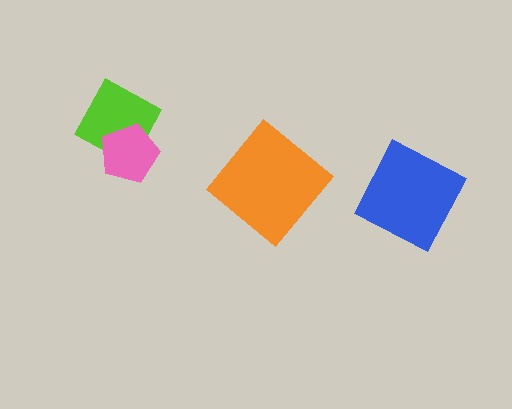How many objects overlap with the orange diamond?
0 objects overlap with the orange diamond.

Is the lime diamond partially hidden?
Yes, it is partially covered by another shape.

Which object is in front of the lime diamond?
The pink pentagon is in front of the lime diamond.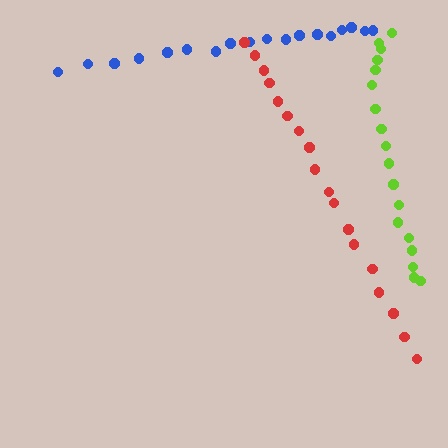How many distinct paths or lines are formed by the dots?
There are 3 distinct paths.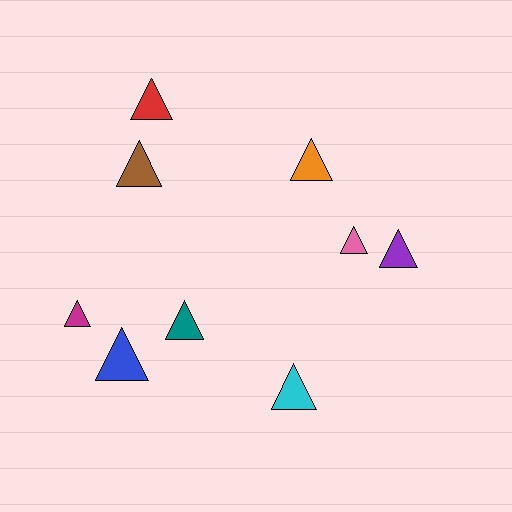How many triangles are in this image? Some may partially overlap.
There are 9 triangles.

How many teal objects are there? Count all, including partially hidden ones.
There is 1 teal object.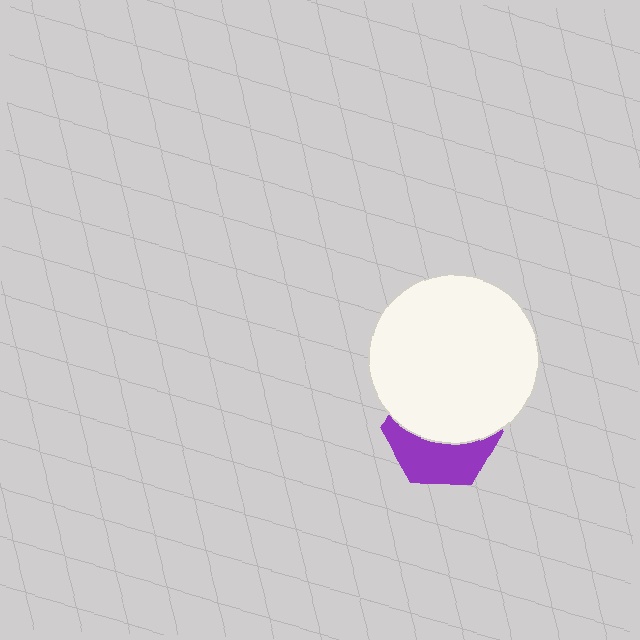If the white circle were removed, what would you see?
You would see the complete purple hexagon.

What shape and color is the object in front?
The object in front is a white circle.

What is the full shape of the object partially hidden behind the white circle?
The partially hidden object is a purple hexagon.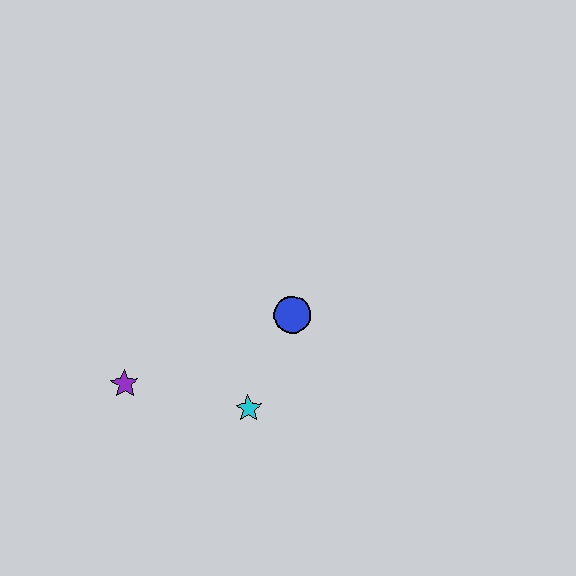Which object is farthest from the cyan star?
The purple star is farthest from the cyan star.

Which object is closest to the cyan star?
The blue circle is closest to the cyan star.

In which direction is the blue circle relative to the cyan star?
The blue circle is above the cyan star.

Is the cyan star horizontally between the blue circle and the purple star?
Yes